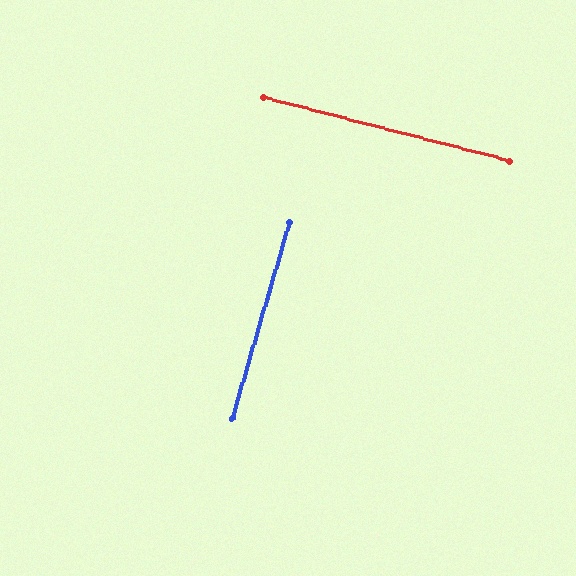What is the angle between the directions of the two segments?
Approximately 88 degrees.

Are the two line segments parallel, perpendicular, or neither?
Perpendicular — they meet at approximately 88°.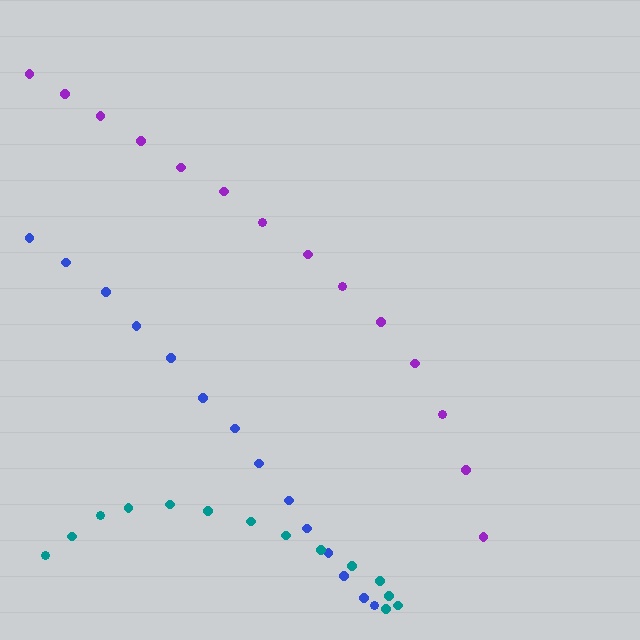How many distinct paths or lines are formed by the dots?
There are 3 distinct paths.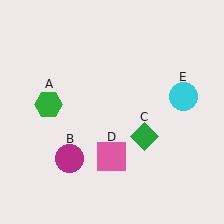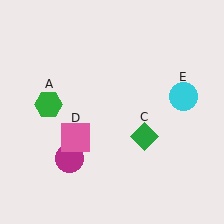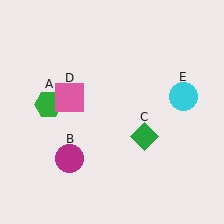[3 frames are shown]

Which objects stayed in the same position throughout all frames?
Green hexagon (object A) and magenta circle (object B) and green diamond (object C) and cyan circle (object E) remained stationary.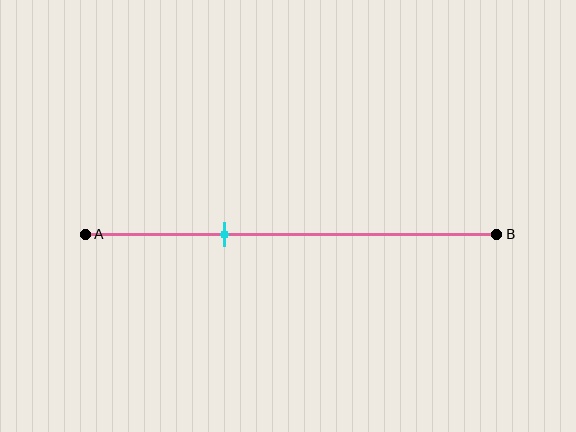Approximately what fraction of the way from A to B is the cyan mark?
The cyan mark is approximately 35% of the way from A to B.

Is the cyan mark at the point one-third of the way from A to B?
Yes, the mark is approximately at the one-third point.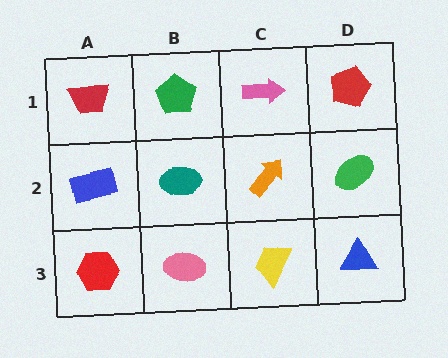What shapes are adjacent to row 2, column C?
A pink arrow (row 1, column C), a yellow trapezoid (row 3, column C), a teal ellipse (row 2, column B), a green ellipse (row 2, column D).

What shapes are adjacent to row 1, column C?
An orange arrow (row 2, column C), a green pentagon (row 1, column B), a red pentagon (row 1, column D).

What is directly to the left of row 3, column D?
A yellow trapezoid.